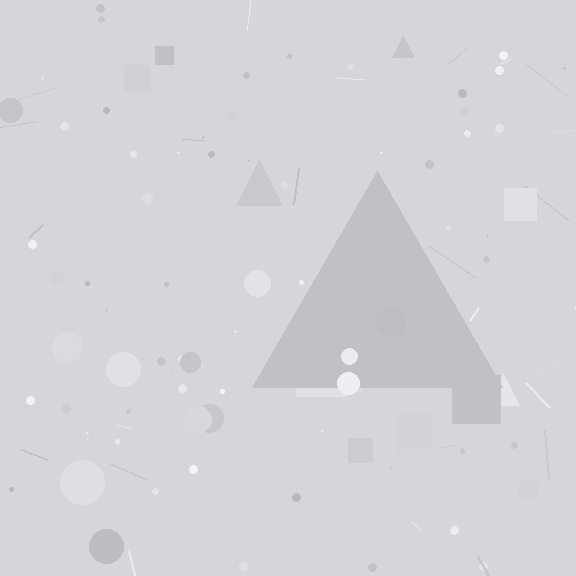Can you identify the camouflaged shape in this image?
The camouflaged shape is a triangle.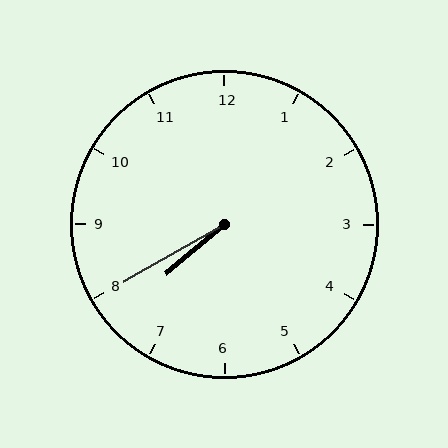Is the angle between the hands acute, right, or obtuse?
It is acute.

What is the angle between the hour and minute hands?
Approximately 10 degrees.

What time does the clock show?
7:40.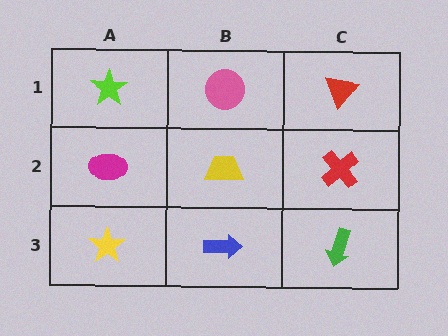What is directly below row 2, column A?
A yellow star.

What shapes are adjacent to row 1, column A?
A magenta ellipse (row 2, column A), a pink circle (row 1, column B).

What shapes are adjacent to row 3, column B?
A yellow trapezoid (row 2, column B), a yellow star (row 3, column A), a green arrow (row 3, column C).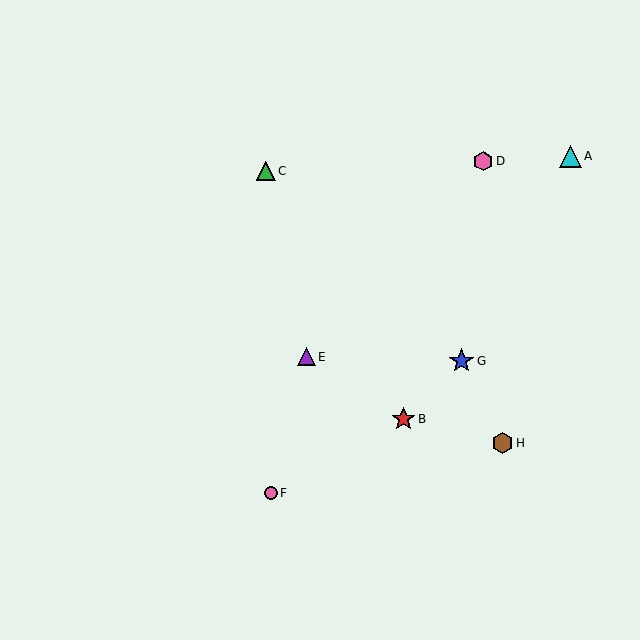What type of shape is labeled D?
Shape D is a pink hexagon.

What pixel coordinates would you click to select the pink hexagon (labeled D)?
Click at (483, 161) to select the pink hexagon D.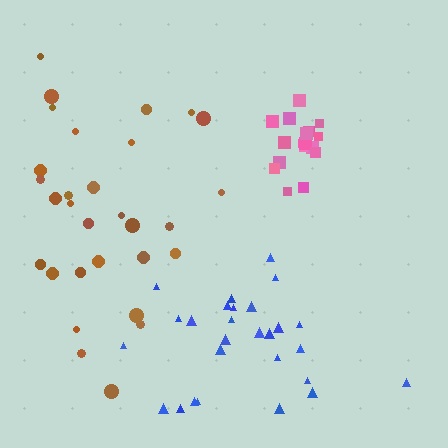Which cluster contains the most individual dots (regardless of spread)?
Brown (30).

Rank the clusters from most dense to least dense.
pink, brown, blue.